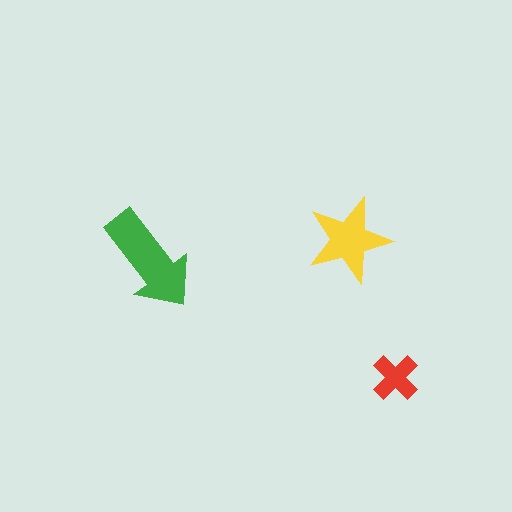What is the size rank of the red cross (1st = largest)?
3rd.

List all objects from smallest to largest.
The red cross, the yellow star, the green arrow.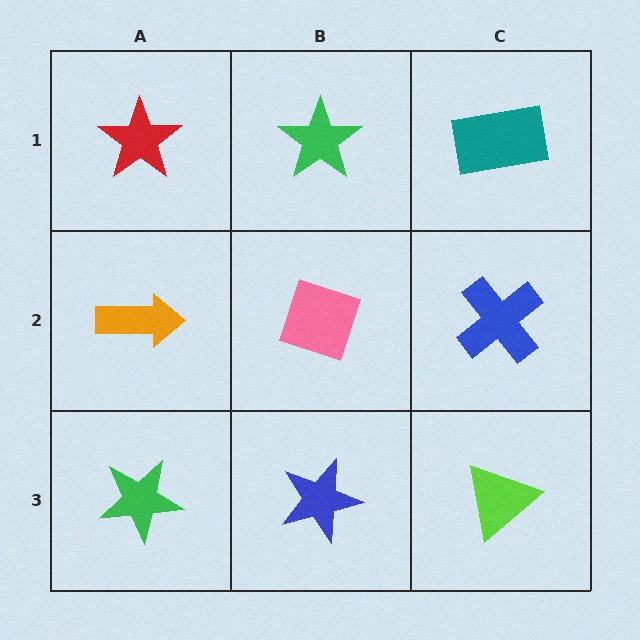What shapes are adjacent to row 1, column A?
An orange arrow (row 2, column A), a green star (row 1, column B).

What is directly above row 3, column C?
A blue cross.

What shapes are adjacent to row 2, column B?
A green star (row 1, column B), a blue star (row 3, column B), an orange arrow (row 2, column A), a blue cross (row 2, column C).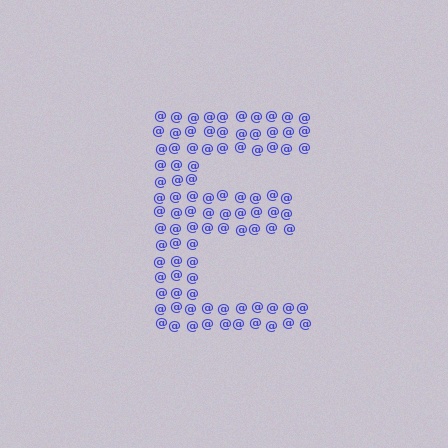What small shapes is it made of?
It is made of small at signs.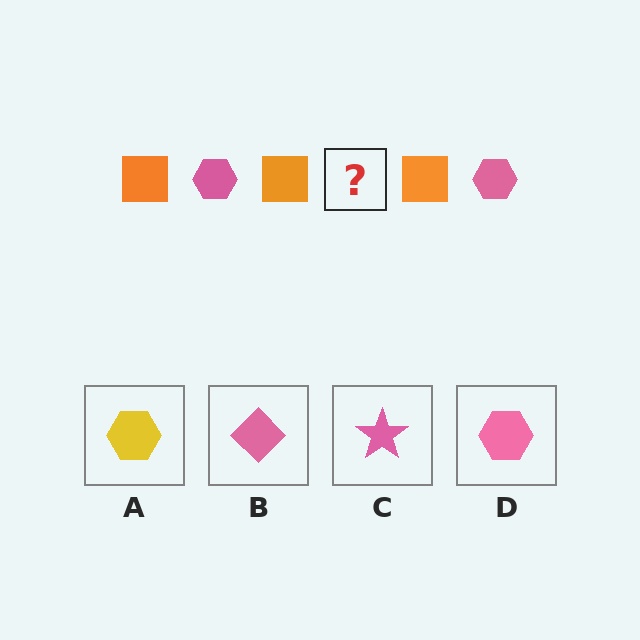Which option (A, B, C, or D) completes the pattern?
D.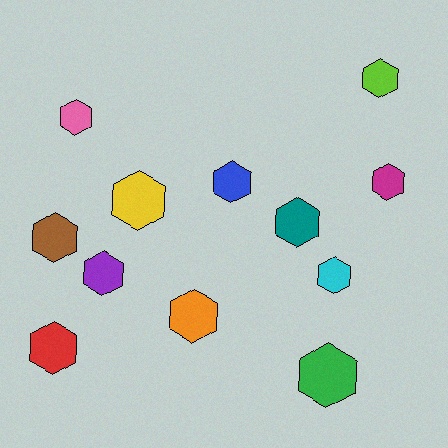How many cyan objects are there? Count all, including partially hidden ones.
There is 1 cyan object.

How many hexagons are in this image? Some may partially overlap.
There are 12 hexagons.